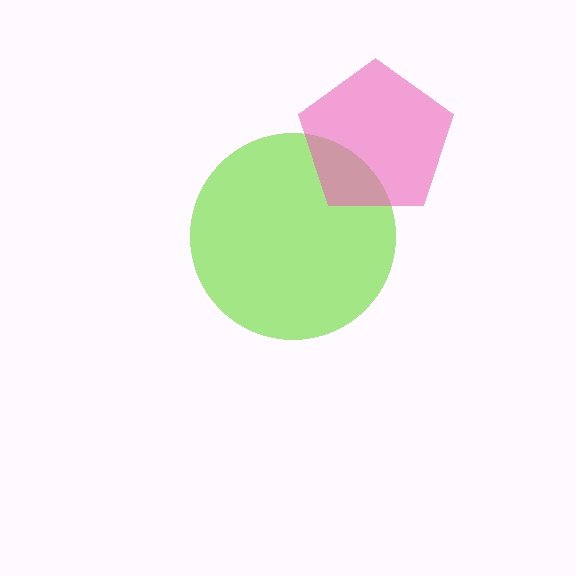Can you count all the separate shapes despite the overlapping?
Yes, there are 2 separate shapes.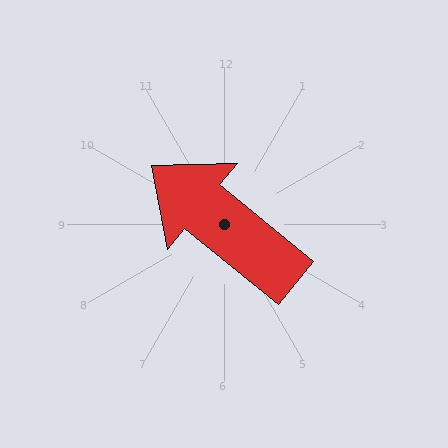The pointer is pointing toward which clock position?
Roughly 10 o'clock.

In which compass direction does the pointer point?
Northwest.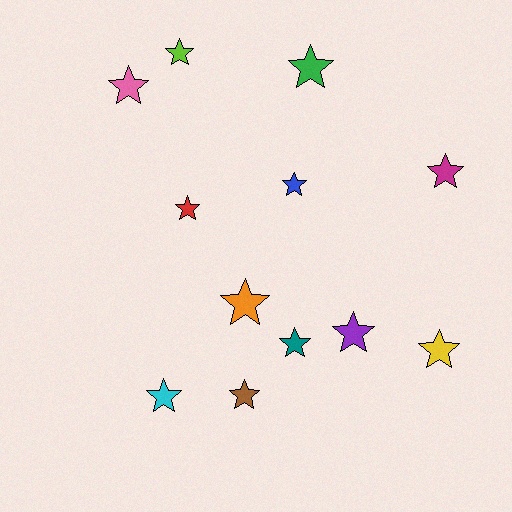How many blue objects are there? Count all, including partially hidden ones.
There is 1 blue object.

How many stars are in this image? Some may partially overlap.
There are 12 stars.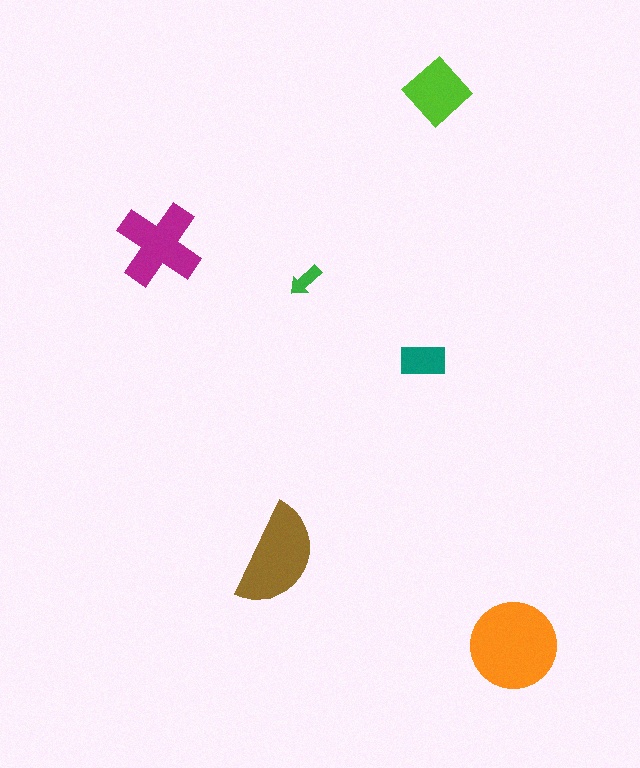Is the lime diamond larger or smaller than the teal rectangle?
Larger.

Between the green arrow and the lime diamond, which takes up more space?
The lime diamond.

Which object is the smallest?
The green arrow.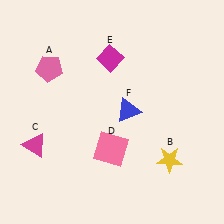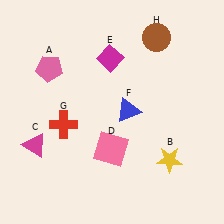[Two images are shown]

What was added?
A red cross (G), a brown circle (H) were added in Image 2.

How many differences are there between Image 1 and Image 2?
There are 2 differences between the two images.